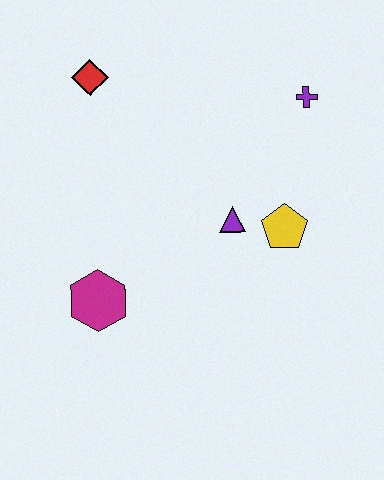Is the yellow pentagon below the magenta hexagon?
No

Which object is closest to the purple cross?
The yellow pentagon is closest to the purple cross.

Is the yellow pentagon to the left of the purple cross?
Yes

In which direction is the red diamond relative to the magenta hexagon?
The red diamond is above the magenta hexagon.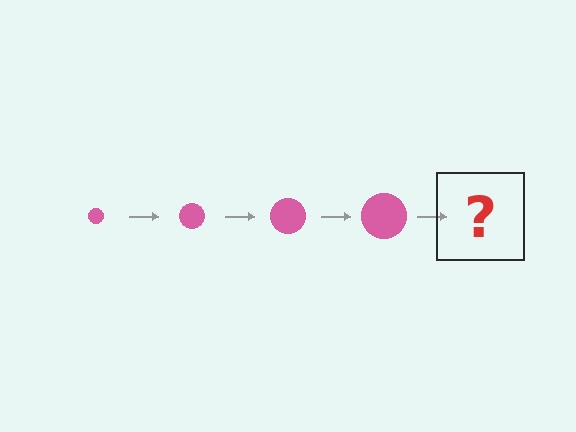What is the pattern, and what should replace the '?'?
The pattern is that the circle gets progressively larger each step. The '?' should be a pink circle, larger than the previous one.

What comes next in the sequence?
The next element should be a pink circle, larger than the previous one.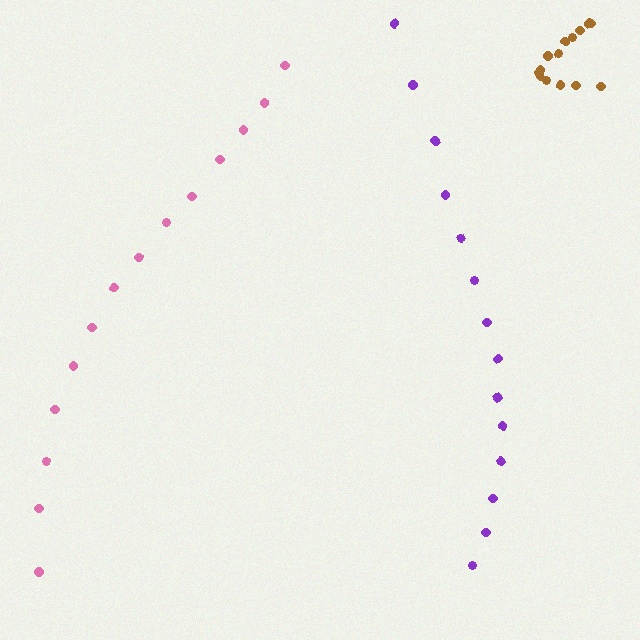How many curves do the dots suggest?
There are 3 distinct paths.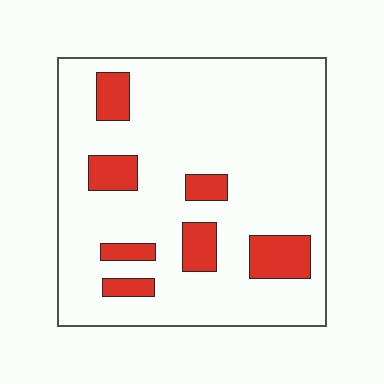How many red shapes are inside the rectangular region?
7.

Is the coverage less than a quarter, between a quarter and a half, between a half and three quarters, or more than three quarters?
Less than a quarter.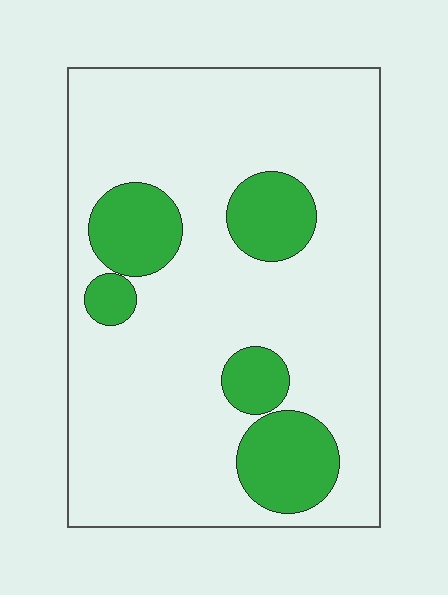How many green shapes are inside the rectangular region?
5.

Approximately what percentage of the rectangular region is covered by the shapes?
Approximately 20%.